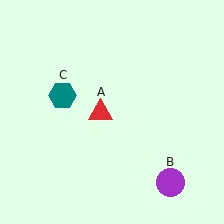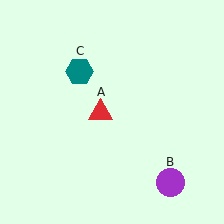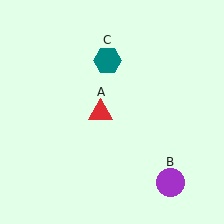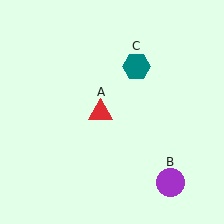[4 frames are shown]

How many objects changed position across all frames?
1 object changed position: teal hexagon (object C).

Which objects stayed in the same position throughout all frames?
Red triangle (object A) and purple circle (object B) remained stationary.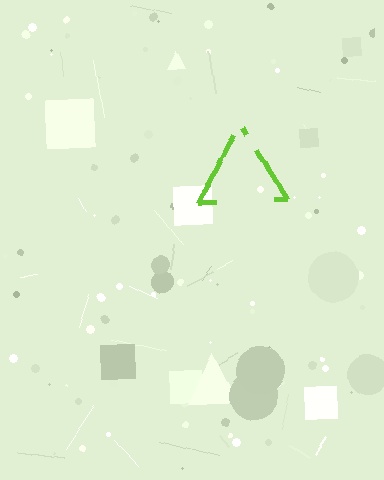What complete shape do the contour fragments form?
The contour fragments form a triangle.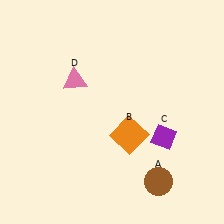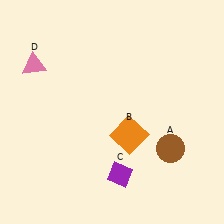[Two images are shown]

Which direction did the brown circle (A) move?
The brown circle (A) moved up.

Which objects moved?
The objects that moved are: the brown circle (A), the purple diamond (C), the pink triangle (D).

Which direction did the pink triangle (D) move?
The pink triangle (D) moved left.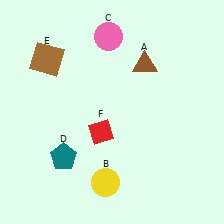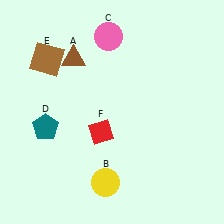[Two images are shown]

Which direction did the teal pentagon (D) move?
The teal pentagon (D) moved up.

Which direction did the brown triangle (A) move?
The brown triangle (A) moved left.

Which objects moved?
The objects that moved are: the brown triangle (A), the teal pentagon (D).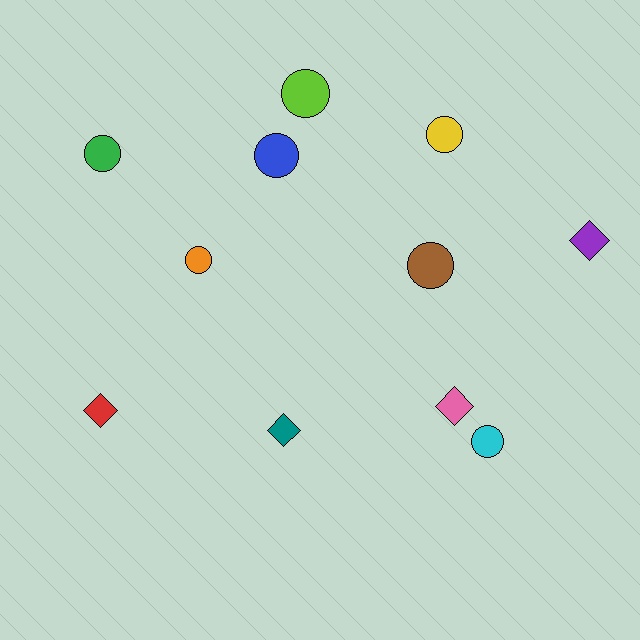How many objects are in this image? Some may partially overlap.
There are 11 objects.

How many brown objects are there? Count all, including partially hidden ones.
There is 1 brown object.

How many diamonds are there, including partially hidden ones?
There are 4 diamonds.